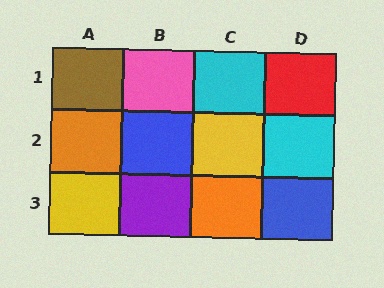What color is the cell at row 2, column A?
Orange.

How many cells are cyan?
2 cells are cyan.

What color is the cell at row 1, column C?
Cyan.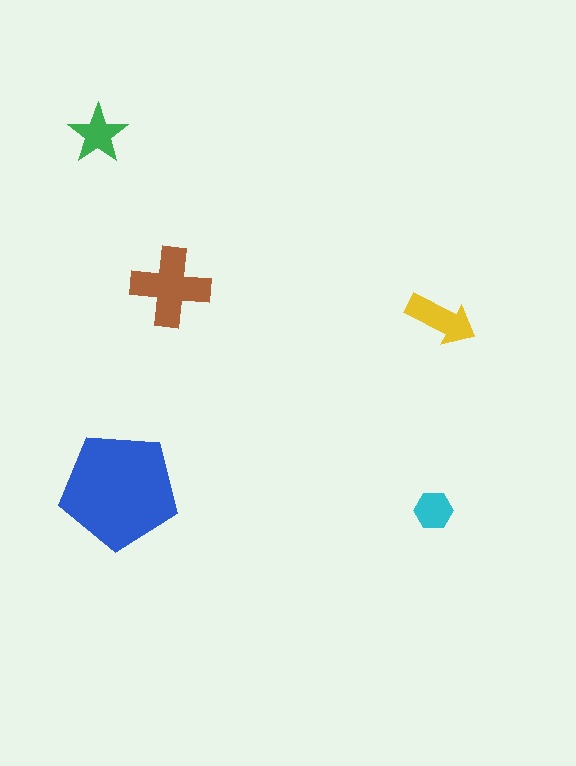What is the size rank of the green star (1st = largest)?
4th.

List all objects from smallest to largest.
The cyan hexagon, the green star, the yellow arrow, the brown cross, the blue pentagon.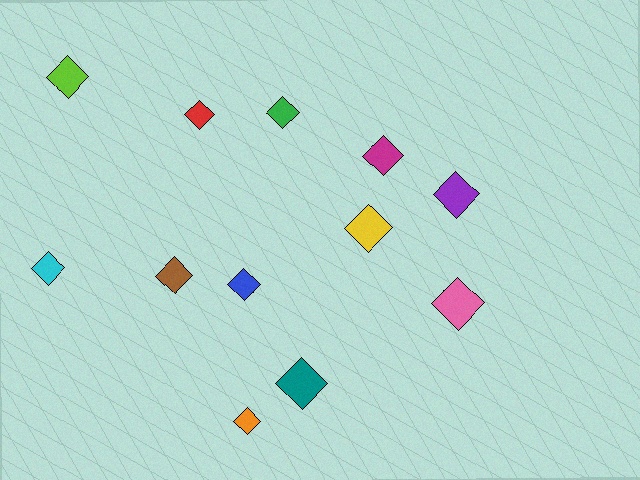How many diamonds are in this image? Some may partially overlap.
There are 12 diamonds.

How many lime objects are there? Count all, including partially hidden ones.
There is 1 lime object.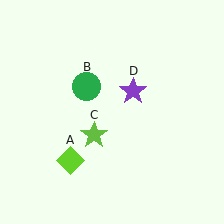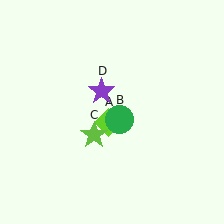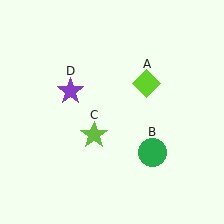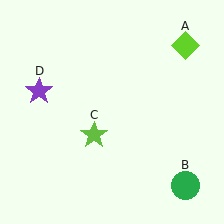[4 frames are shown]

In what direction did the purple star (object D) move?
The purple star (object D) moved left.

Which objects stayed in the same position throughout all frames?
Lime star (object C) remained stationary.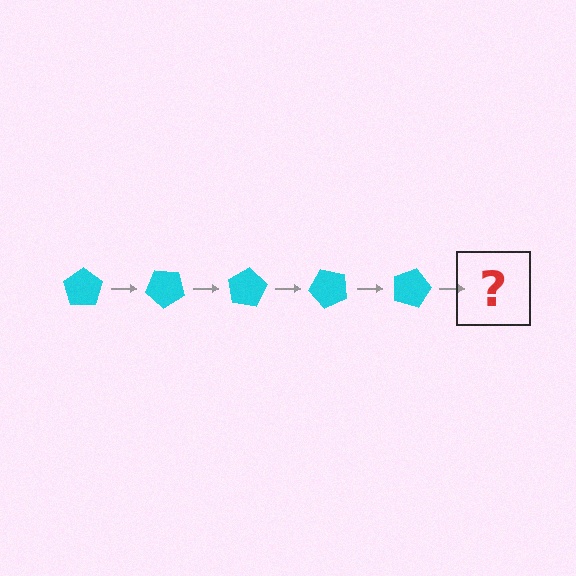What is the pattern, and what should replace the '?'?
The pattern is that the pentagon rotates 40 degrees each step. The '?' should be a cyan pentagon rotated 200 degrees.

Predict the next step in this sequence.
The next step is a cyan pentagon rotated 200 degrees.